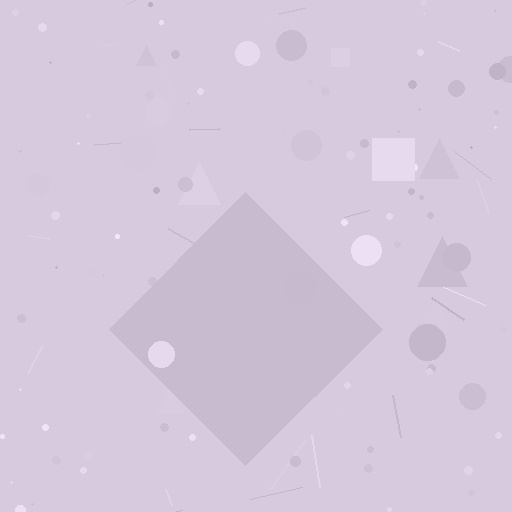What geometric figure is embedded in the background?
A diamond is embedded in the background.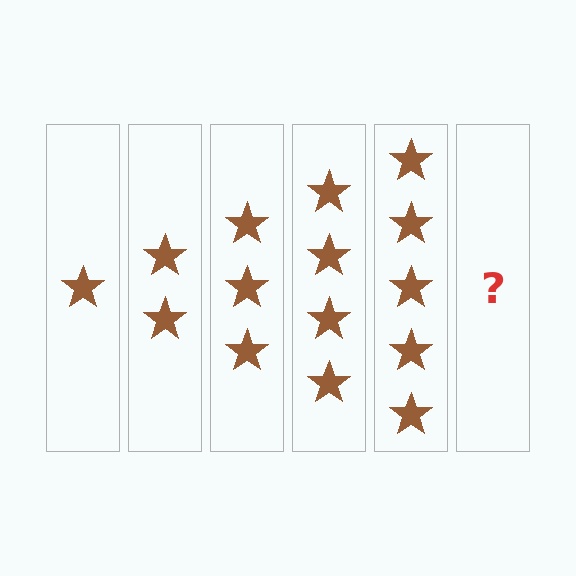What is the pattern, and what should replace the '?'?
The pattern is that each step adds one more star. The '?' should be 6 stars.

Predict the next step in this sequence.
The next step is 6 stars.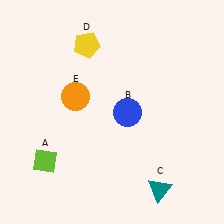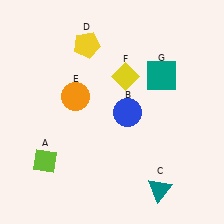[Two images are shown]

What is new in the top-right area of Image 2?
A teal square (G) was added in the top-right area of Image 2.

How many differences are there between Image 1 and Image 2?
There are 2 differences between the two images.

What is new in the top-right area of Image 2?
A yellow diamond (F) was added in the top-right area of Image 2.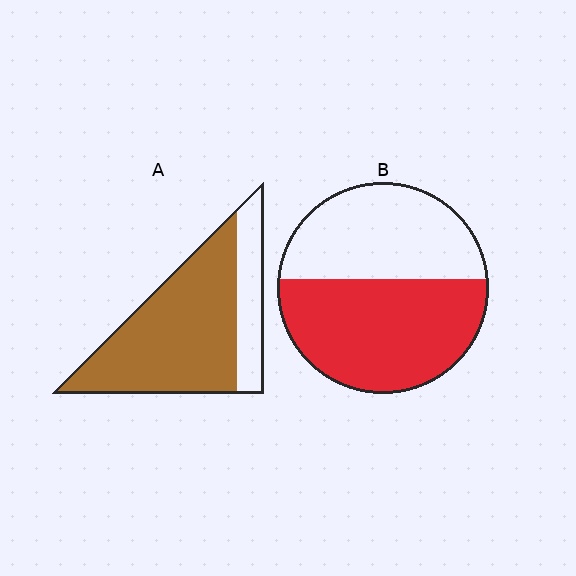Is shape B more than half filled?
Yes.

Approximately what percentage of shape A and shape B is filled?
A is approximately 75% and B is approximately 55%.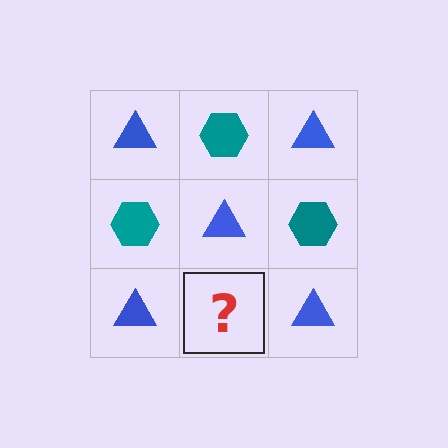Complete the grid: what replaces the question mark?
The question mark should be replaced with a teal hexagon.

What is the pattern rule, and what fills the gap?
The rule is that it alternates blue triangle and teal hexagon in a checkerboard pattern. The gap should be filled with a teal hexagon.